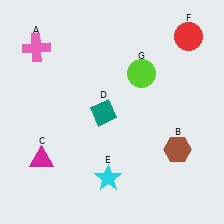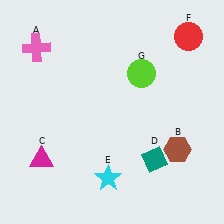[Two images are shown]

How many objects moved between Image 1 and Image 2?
1 object moved between the two images.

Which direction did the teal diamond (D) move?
The teal diamond (D) moved right.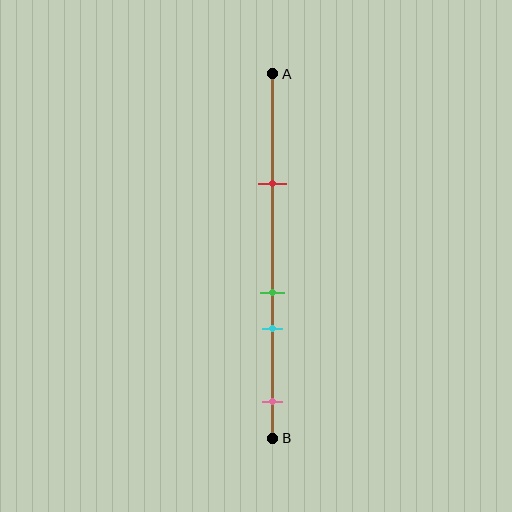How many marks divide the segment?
There are 4 marks dividing the segment.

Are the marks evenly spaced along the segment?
No, the marks are not evenly spaced.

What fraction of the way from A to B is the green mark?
The green mark is approximately 60% (0.6) of the way from A to B.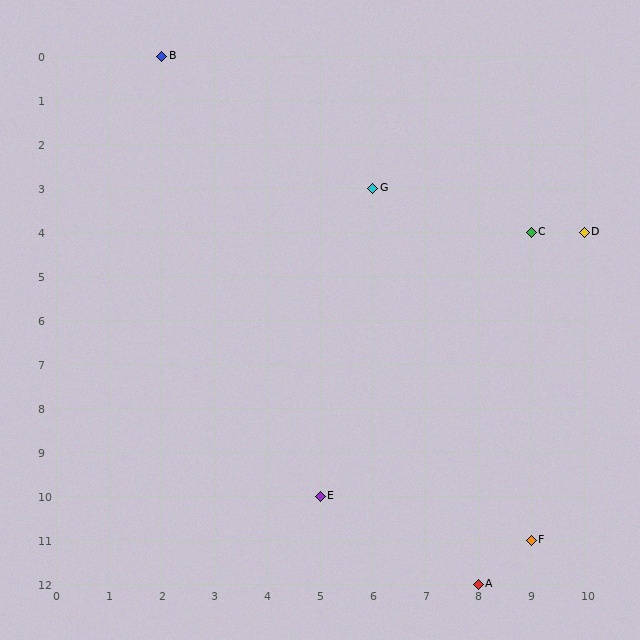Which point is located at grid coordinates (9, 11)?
Point F is at (9, 11).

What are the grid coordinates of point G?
Point G is at grid coordinates (6, 3).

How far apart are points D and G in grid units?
Points D and G are 4 columns and 1 row apart (about 4.1 grid units diagonally).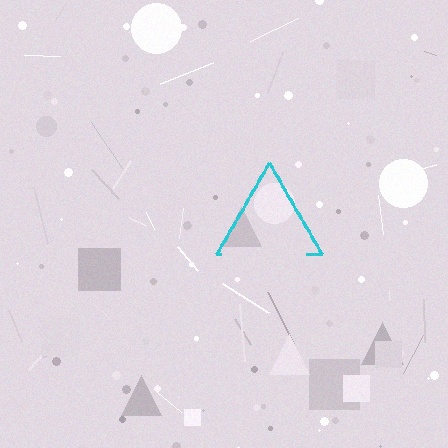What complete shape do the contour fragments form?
The contour fragments form a triangle.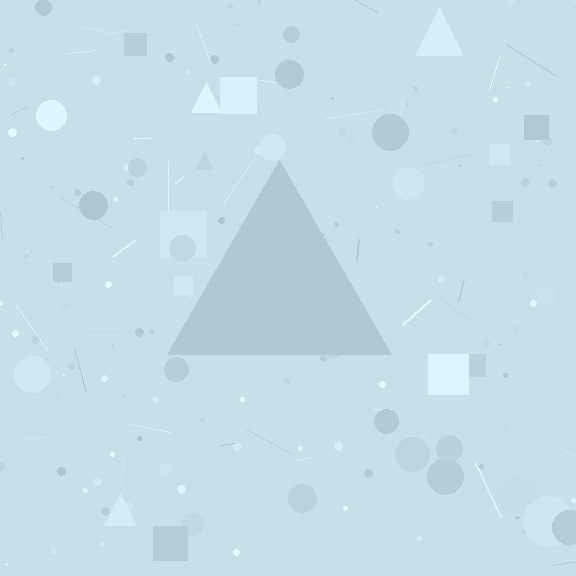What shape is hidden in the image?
A triangle is hidden in the image.